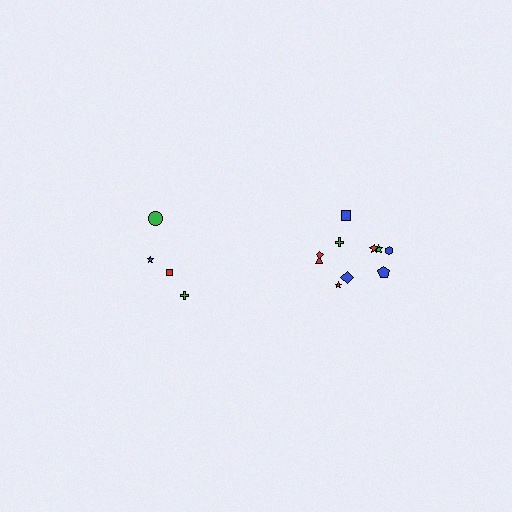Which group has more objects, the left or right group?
The right group.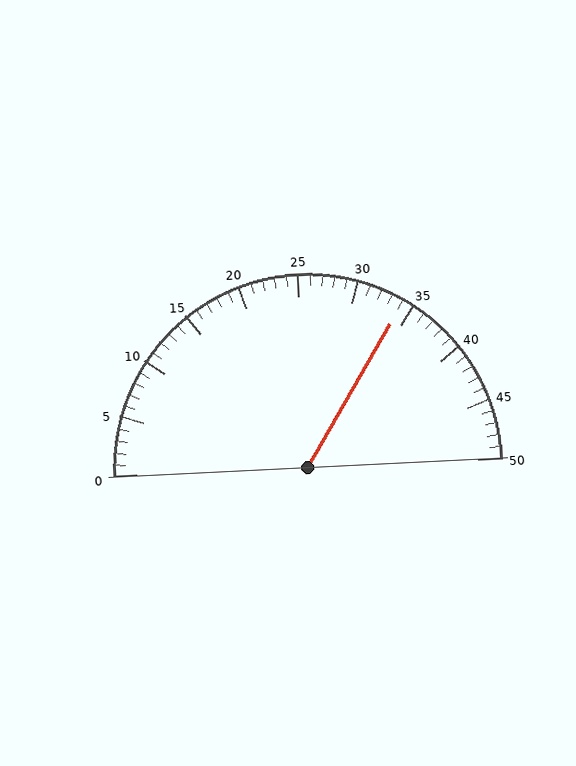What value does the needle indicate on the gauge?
The needle indicates approximately 34.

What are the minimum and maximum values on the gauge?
The gauge ranges from 0 to 50.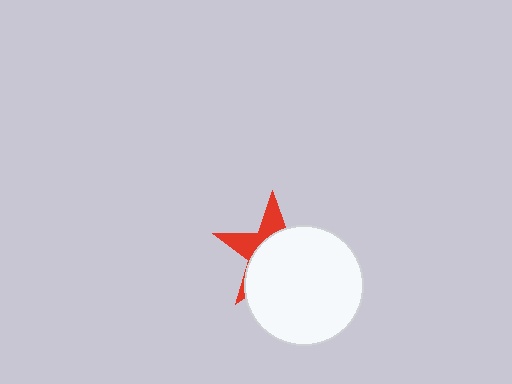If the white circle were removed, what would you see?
You would see the complete red star.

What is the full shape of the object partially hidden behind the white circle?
The partially hidden object is a red star.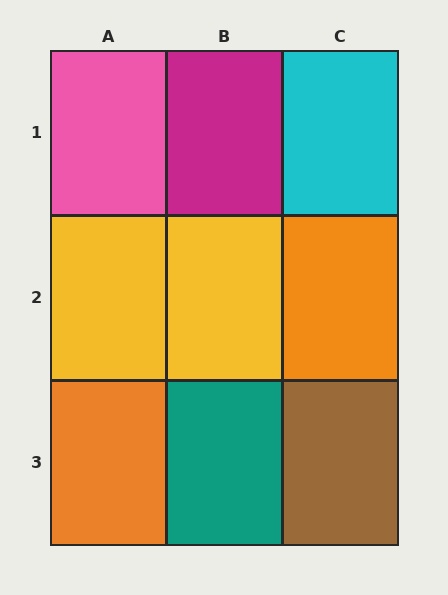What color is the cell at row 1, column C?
Cyan.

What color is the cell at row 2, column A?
Yellow.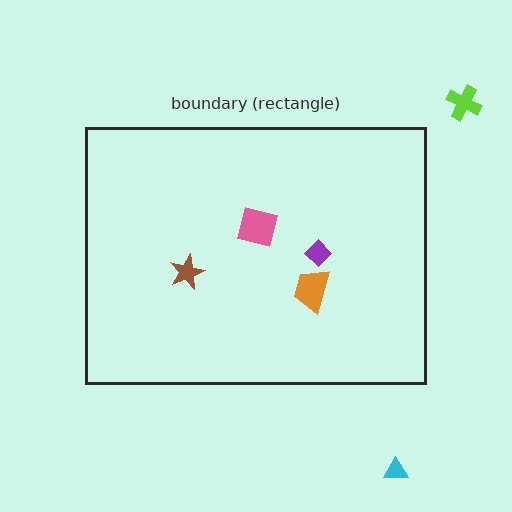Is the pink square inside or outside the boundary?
Inside.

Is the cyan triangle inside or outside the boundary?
Outside.